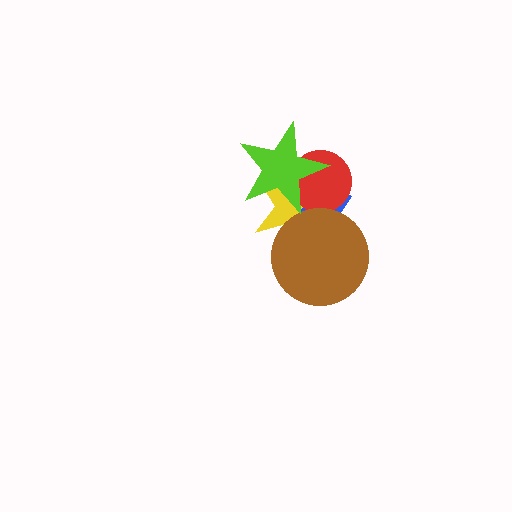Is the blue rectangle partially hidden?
Yes, it is partially covered by another shape.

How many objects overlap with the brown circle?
2 objects overlap with the brown circle.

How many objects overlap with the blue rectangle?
4 objects overlap with the blue rectangle.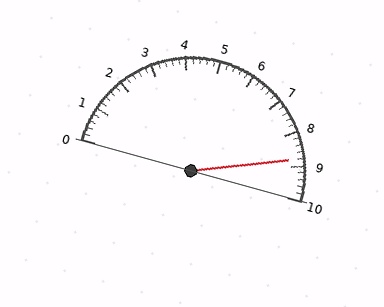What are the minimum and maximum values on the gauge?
The gauge ranges from 0 to 10.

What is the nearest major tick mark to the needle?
The nearest major tick mark is 9.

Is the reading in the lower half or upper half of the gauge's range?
The reading is in the upper half of the range (0 to 10).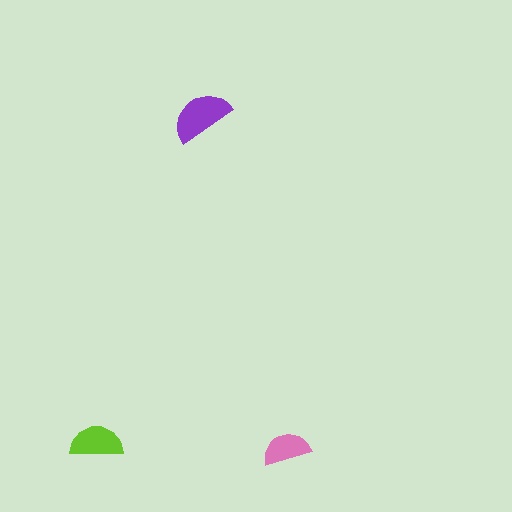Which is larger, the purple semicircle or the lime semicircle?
The purple one.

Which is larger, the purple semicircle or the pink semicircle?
The purple one.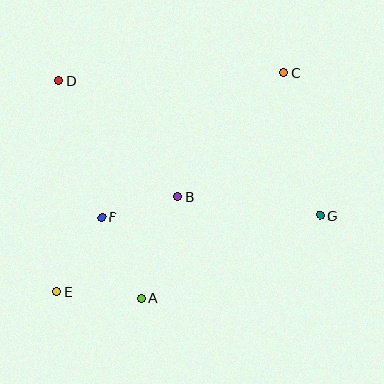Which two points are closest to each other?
Points B and F are closest to each other.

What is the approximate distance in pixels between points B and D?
The distance between B and D is approximately 166 pixels.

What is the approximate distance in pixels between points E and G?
The distance between E and G is approximately 274 pixels.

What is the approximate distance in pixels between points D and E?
The distance between D and E is approximately 211 pixels.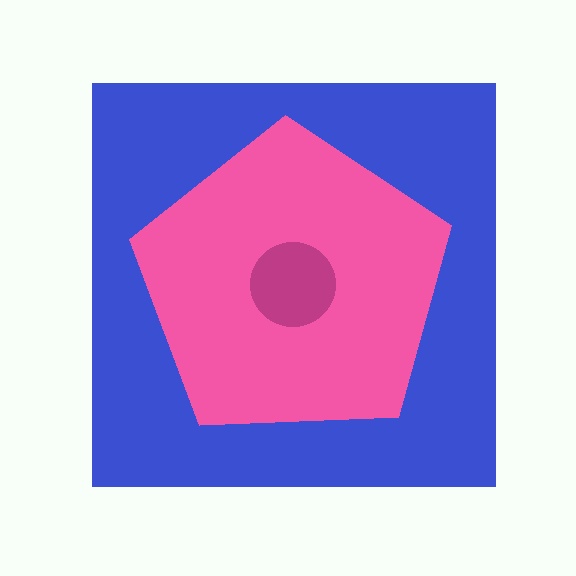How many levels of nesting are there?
3.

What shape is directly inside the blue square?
The pink pentagon.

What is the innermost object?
The magenta circle.